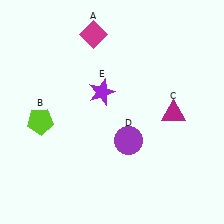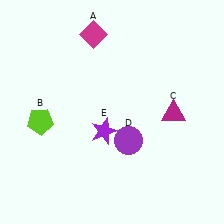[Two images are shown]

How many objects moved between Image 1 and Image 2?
1 object moved between the two images.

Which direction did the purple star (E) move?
The purple star (E) moved down.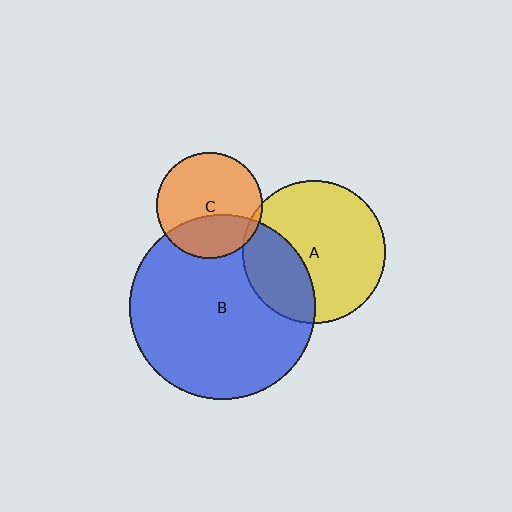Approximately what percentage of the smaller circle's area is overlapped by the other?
Approximately 5%.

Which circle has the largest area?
Circle B (blue).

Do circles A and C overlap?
Yes.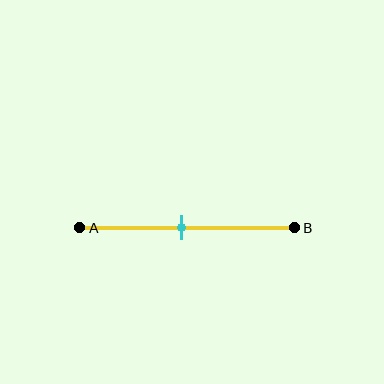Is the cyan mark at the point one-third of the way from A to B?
No, the mark is at about 50% from A, not at the 33% one-third point.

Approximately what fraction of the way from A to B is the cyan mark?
The cyan mark is approximately 50% of the way from A to B.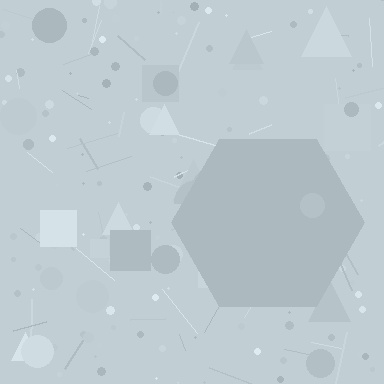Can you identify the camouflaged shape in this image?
The camouflaged shape is a hexagon.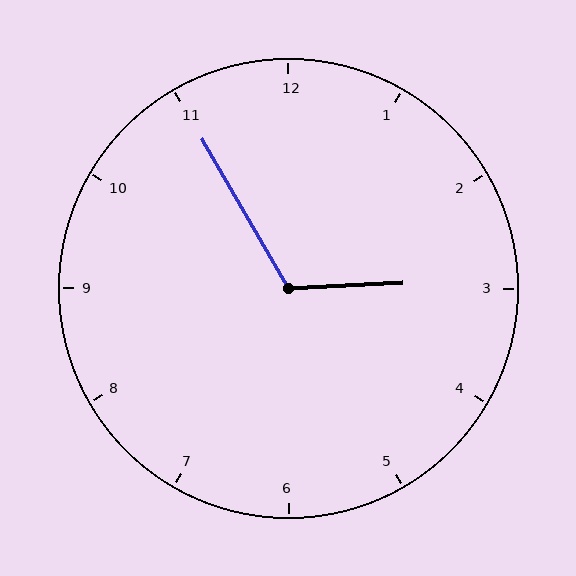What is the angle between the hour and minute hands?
Approximately 118 degrees.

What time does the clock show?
2:55.